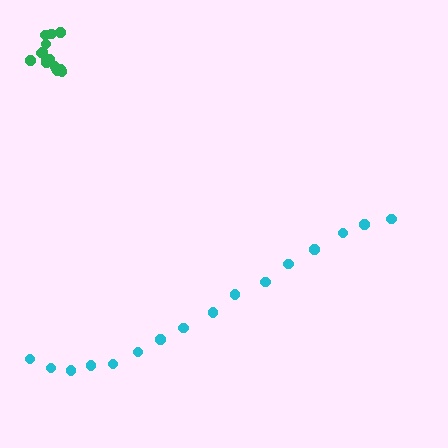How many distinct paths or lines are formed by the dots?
There are 2 distinct paths.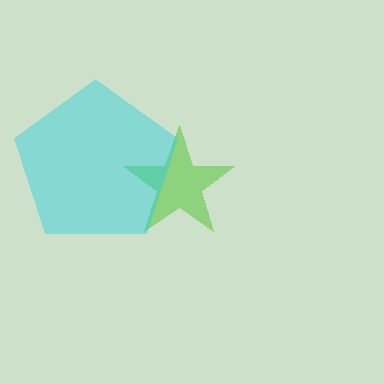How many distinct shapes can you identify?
There are 2 distinct shapes: a lime star, a cyan pentagon.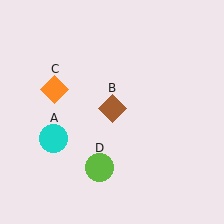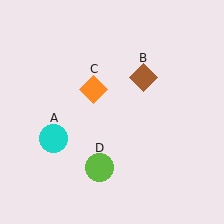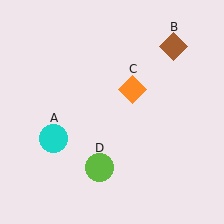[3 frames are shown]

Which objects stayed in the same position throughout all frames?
Cyan circle (object A) and lime circle (object D) remained stationary.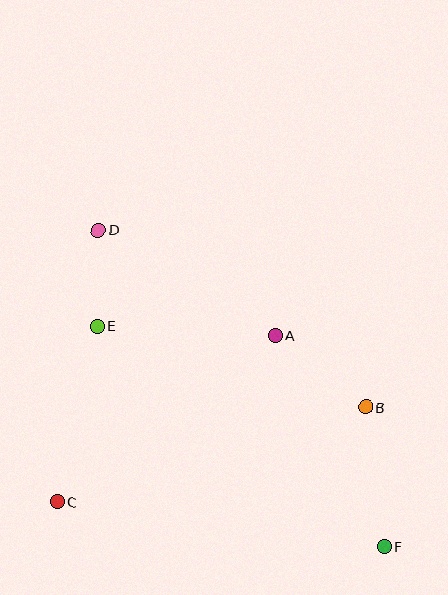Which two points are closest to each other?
Points D and E are closest to each other.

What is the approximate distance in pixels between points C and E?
The distance between C and E is approximately 180 pixels.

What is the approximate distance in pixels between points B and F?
The distance between B and F is approximately 141 pixels.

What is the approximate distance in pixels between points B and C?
The distance between B and C is approximately 322 pixels.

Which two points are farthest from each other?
Points D and F are farthest from each other.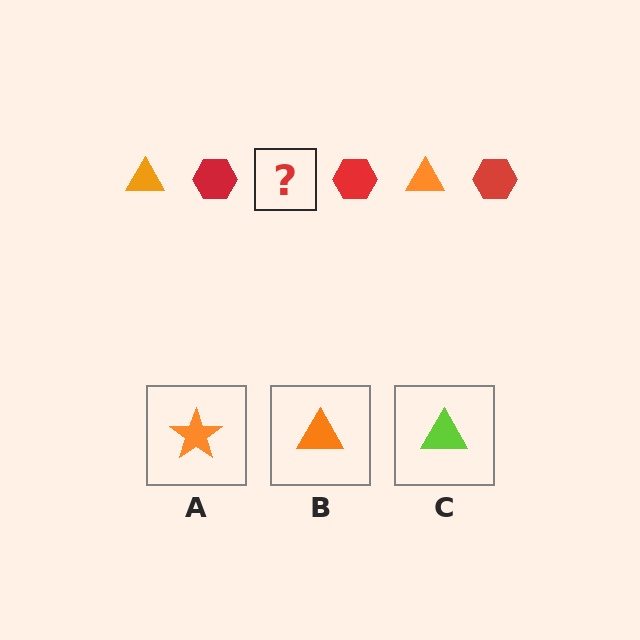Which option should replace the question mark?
Option B.